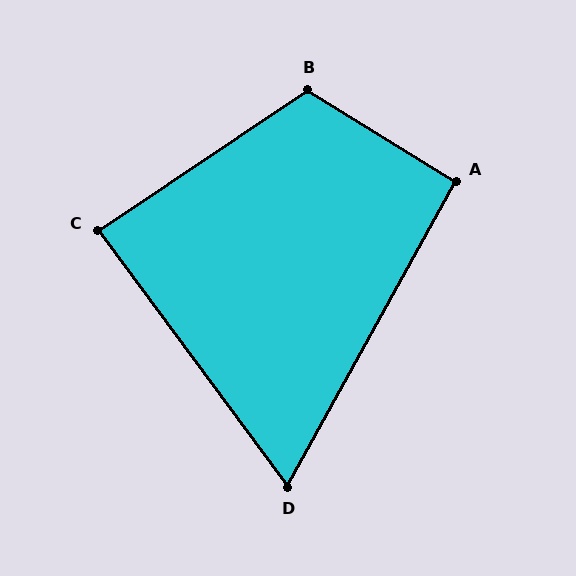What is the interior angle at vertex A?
Approximately 93 degrees (approximately right).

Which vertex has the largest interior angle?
B, at approximately 114 degrees.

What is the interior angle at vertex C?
Approximately 87 degrees (approximately right).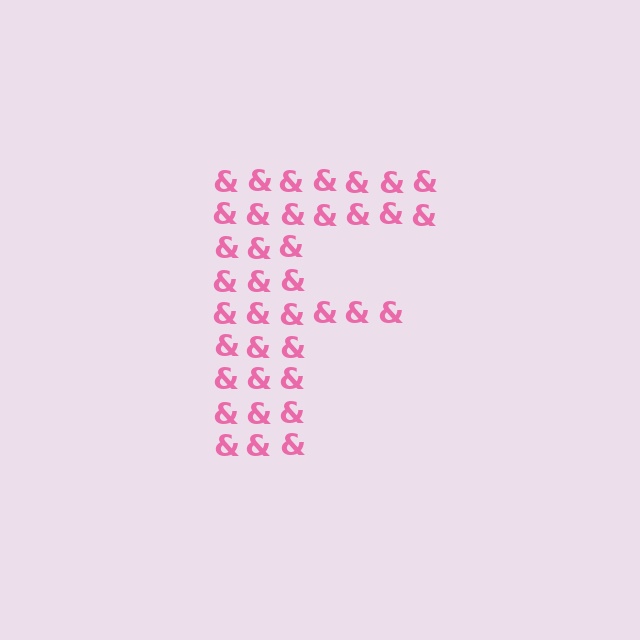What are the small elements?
The small elements are ampersands.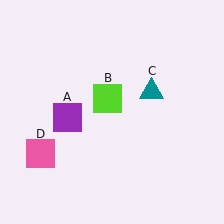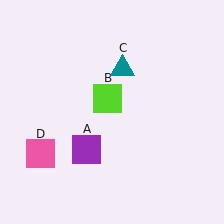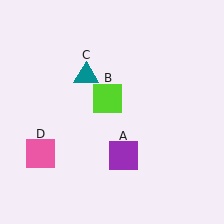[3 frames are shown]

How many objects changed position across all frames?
2 objects changed position: purple square (object A), teal triangle (object C).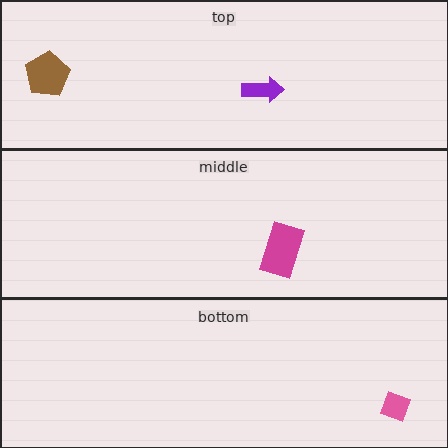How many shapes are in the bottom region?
1.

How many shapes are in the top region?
2.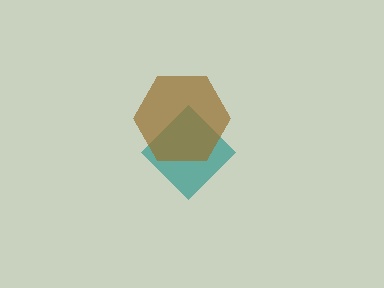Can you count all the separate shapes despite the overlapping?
Yes, there are 2 separate shapes.